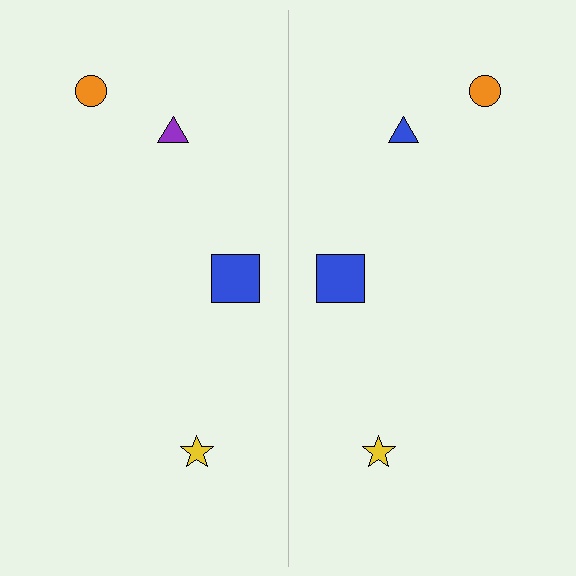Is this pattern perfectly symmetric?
No, the pattern is not perfectly symmetric. The blue triangle on the right side breaks the symmetry — its mirror counterpart is purple.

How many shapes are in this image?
There are 8 shapes in this image.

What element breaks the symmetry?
The blue triangle on the right side breaks the symmetry — its mirror counterpart is purple.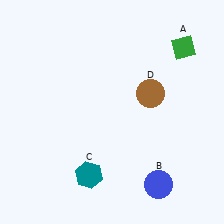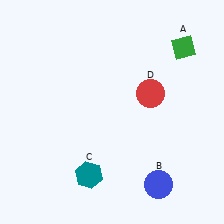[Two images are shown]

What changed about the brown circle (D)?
In Image 1, D is brown. In Image 2, it changed to red.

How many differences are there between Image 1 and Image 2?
There is 1 difference between the two images.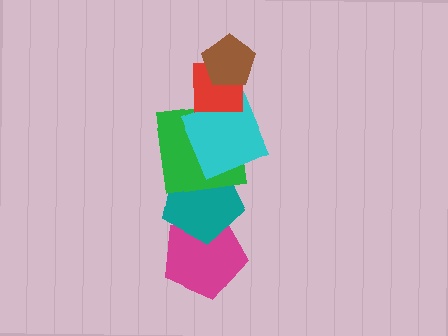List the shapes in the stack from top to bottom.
From top to bottom: the brown pentagon, the red square, the cyan square, the green square, the teal pentagon, the magenta pentagon.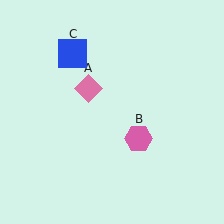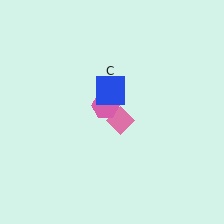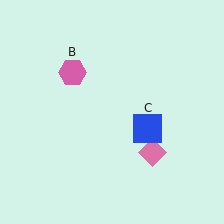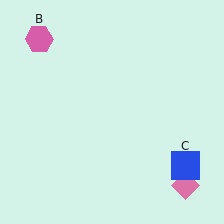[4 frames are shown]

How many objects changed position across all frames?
3 objects changed position: pink diamond (object A), pink hexagon (object B), blue square (object C).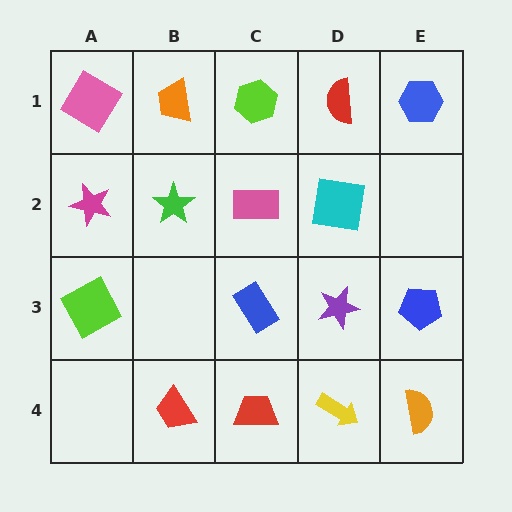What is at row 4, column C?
A red trapezoid.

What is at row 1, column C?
A lime hexagon.